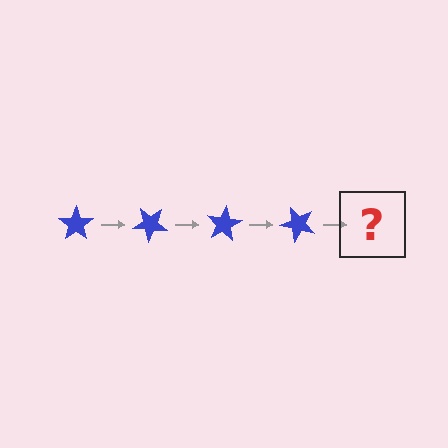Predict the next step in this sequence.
The next step is a blue star rotated 160 degrees.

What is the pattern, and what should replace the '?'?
The pattern is that the star rotates 40 degrees each step. The '?' should be a blue star rotated 160 degrees.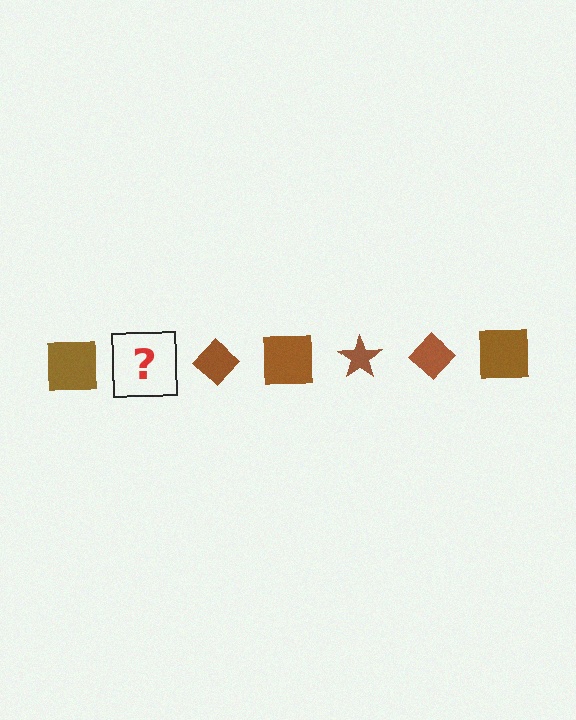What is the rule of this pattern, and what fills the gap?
The rule is that the pattern cycles through square, star, diamond shapes in brown. The gap should be filled with a brown star.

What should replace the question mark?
The question mark should be replaced with a brown star.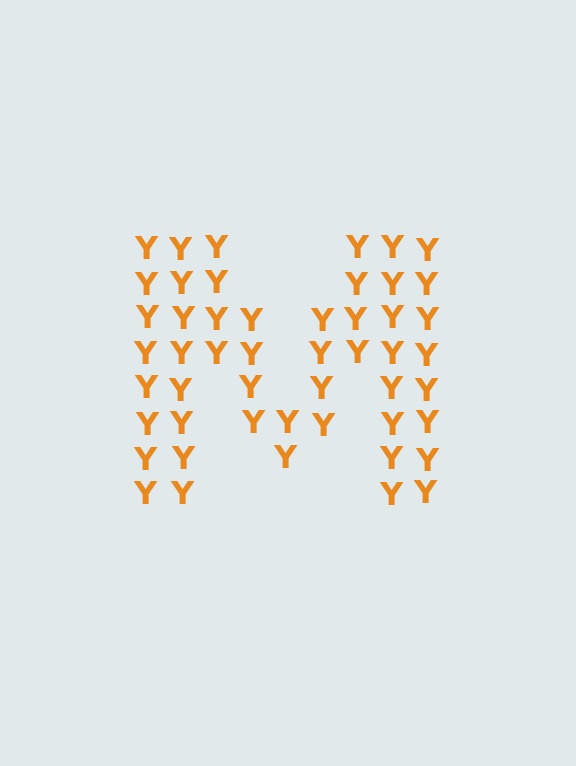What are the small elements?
The small elements are letter Y's.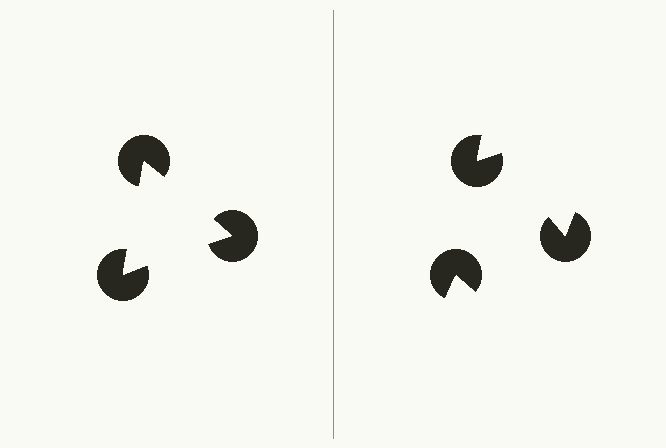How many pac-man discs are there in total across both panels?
6 — 3 on each side.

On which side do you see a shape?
An illusory triangle appears on the left side. On the right side the wedge cuts are rotated, so no coherent shape forms.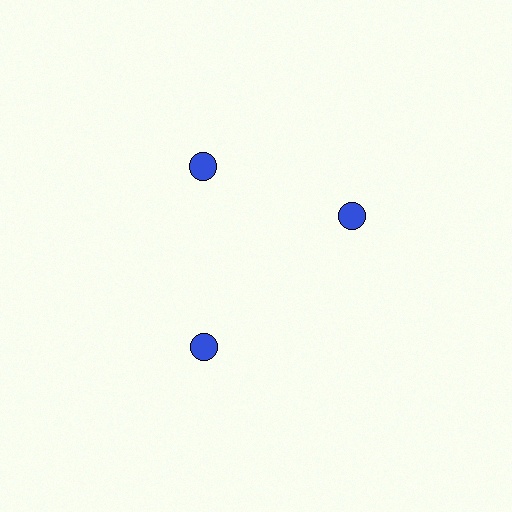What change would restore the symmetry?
The symmetry would be restored by rotating it back into even spacing with its neighbors so that all 3 circles sit at equal angles and equal distance from the center.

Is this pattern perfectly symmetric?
No. The 3 blue circles are arranged in a ring, but one element near the 3 o'clock position is rotated out of alignment along the ring, breaking the 3-fold rotational symmetry.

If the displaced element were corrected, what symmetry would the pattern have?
It would have 3-fold rotational symmetry — the pattern would map onto itself every 120 degrees.